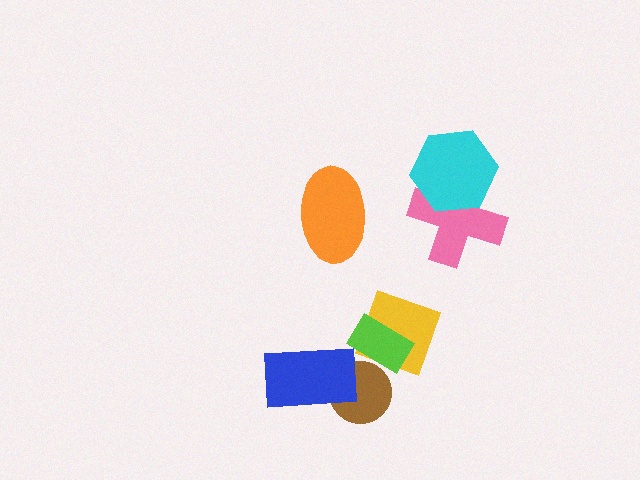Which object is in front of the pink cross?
The cyan hexagon is in front of the pink cross.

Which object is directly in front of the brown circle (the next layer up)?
The blue rectangle is directly in front of the brown circle.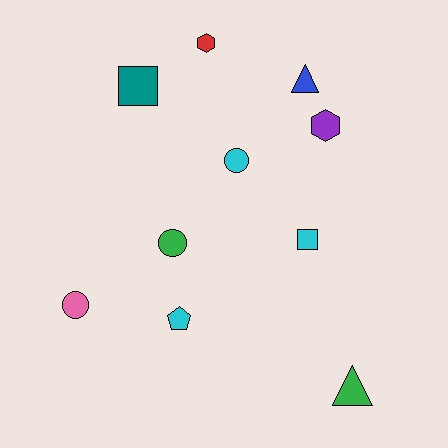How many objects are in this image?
There are 10 objects.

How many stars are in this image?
There are no stars.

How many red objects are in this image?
There is 1 red object.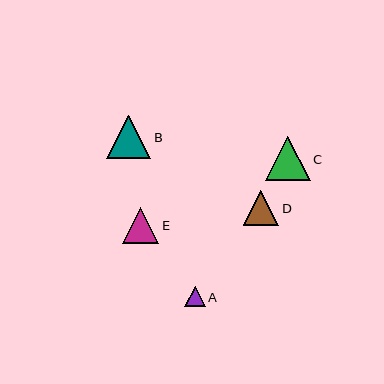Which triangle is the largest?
Triangle C is the largest with a size of approximately 44 pixels.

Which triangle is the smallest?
Triangle A is the smallest with a size of approximately 20 pixels.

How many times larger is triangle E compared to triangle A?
Triangle E is approximately 1.8 times the size of triangle A.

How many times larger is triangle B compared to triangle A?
Triangle B is approximately 2.2 times the size of triangle A.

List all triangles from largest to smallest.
From largest to smallest: C, B, E, D, A.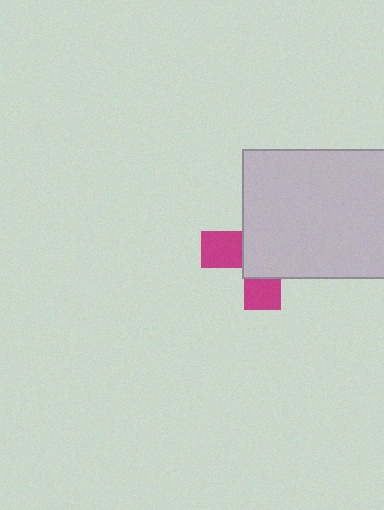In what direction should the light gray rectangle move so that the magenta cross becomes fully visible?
The light gray rectangle should move toward the upper-right. That is the shortest direction to clear the overlap and leave the magenta cross fully visible.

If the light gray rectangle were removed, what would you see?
You would see the complete magenta cross.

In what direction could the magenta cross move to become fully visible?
The magenta cross could move toward the lower-left. That would shift it out from behind the light gray rectangle entirely.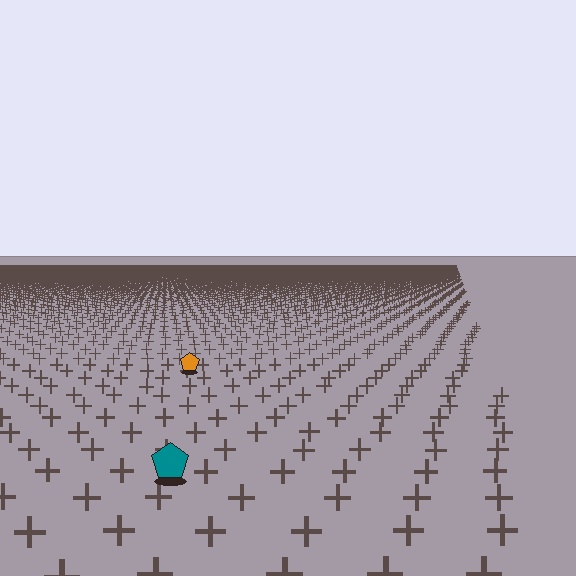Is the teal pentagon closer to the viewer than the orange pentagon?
Yes. The teal pentagon is closer — you can tell from the texture gradient: the ground texture is coarser near it.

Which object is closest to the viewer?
The teal pentagon is closest. The texture marks near it are larger and more spread out.